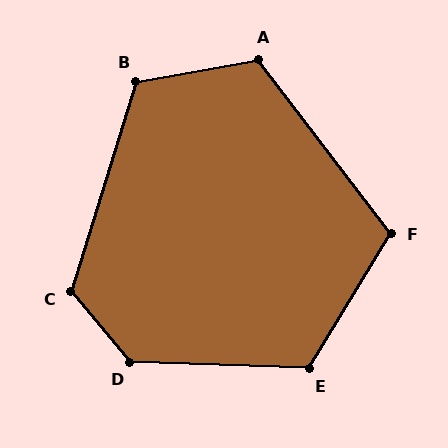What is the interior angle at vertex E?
Approximately 119 degrees (obtuse).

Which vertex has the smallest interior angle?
F, at approximately 111 degrees.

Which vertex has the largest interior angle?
D, at approximately 131 degrees.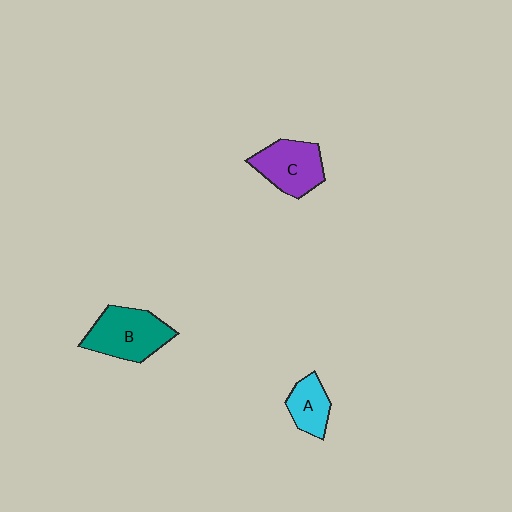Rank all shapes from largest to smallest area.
From largest to smallest: B (teal), C (purple), A (cyan).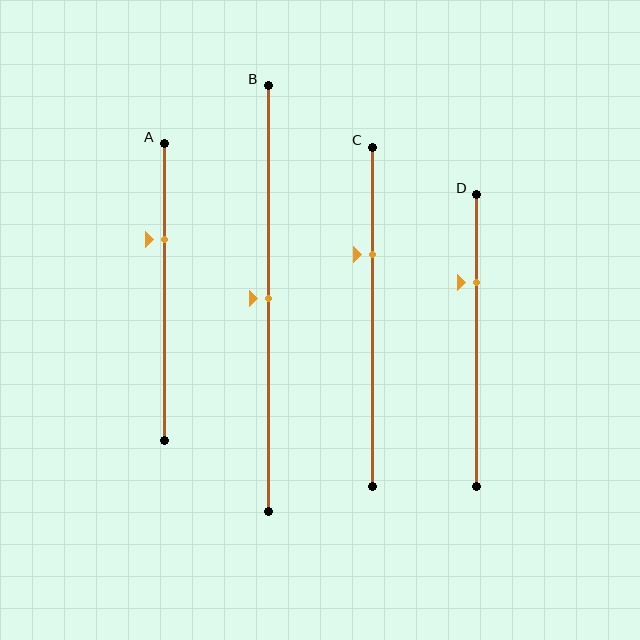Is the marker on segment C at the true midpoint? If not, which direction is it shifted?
No, the marker on segment C is shifted upward by about 18% of the segment length.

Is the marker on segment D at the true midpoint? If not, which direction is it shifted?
No, the marker on segment D is shifted upward by about 20% of the segment length.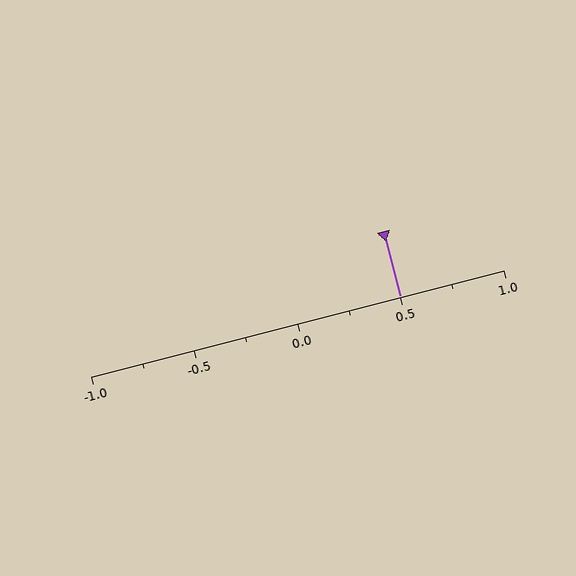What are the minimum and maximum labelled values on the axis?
The axis runs from -1.0 to 1.0.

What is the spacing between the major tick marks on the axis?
The major ticks are spaced 0.5 apart.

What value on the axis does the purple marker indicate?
The marker indicates approximately 0.5.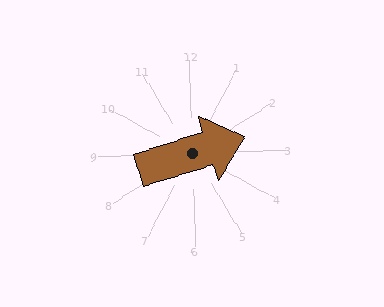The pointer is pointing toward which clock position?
Roughly 2 o'clock.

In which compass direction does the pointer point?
East.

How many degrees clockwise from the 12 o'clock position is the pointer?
Approximately 74 degrees.